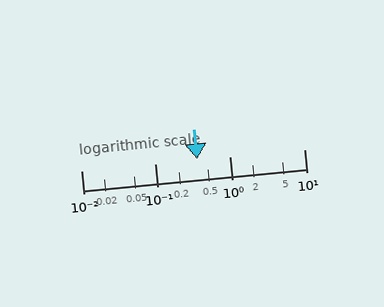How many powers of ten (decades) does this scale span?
The scale spans 3 decades, from 0.01 to 10.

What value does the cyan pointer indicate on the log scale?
The pointer indicates approximately 0.36.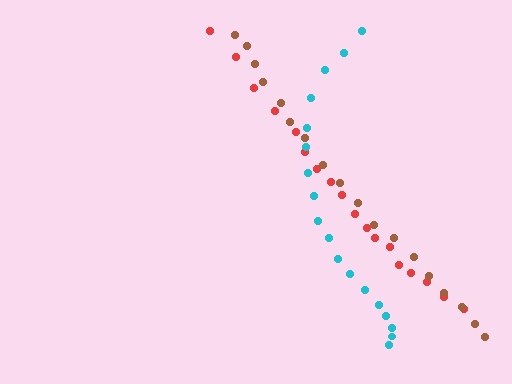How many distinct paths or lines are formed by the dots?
There are 3 distinct paths.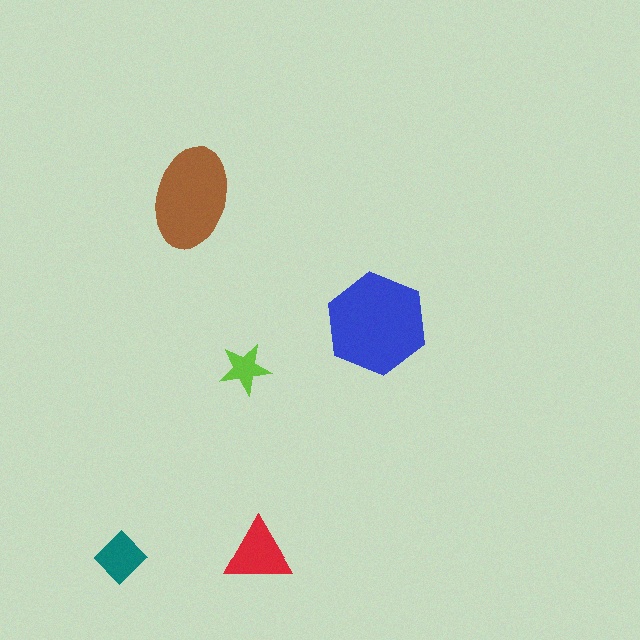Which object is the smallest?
The lime star.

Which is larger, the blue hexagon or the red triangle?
The blue hexagon.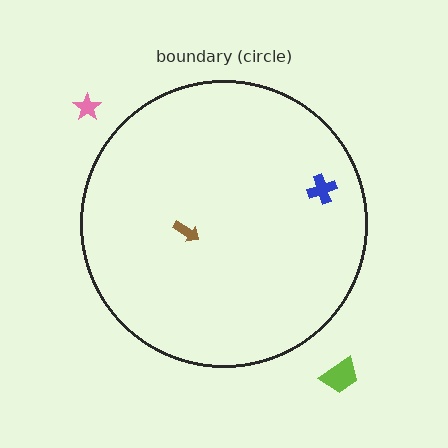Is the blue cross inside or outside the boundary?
Inside.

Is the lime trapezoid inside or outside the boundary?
Outside.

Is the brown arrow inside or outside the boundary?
Inside.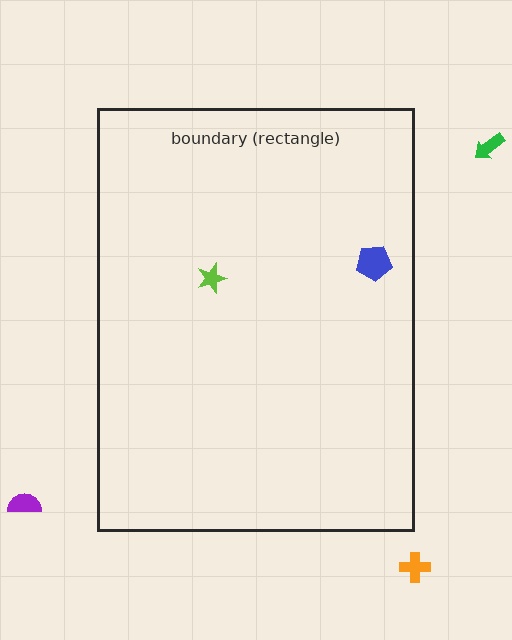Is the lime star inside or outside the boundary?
Inside.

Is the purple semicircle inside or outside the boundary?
Outside.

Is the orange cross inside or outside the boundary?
Outside.